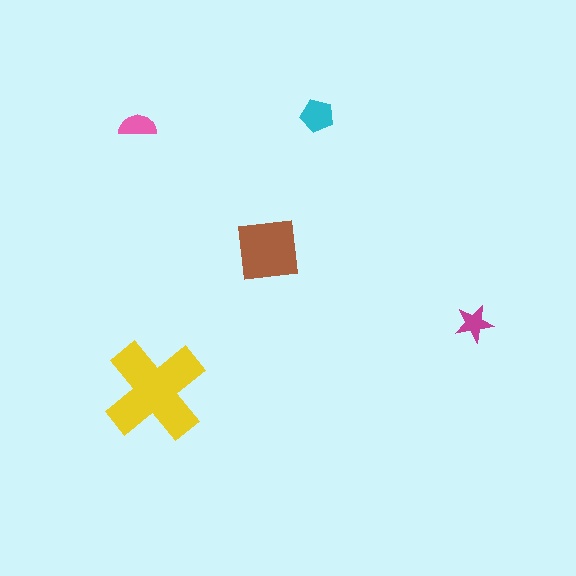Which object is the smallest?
The magenta star.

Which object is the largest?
The yellow cross.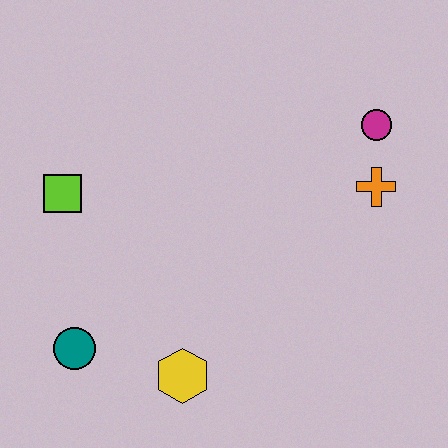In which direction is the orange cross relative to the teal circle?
The orange cross is to the right of the teal circle.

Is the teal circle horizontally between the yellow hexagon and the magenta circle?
No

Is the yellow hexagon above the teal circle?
No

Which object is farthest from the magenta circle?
The teal circle is farthest from the magenta circle.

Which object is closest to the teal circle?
The yellow hexagon is closest to the teal circle.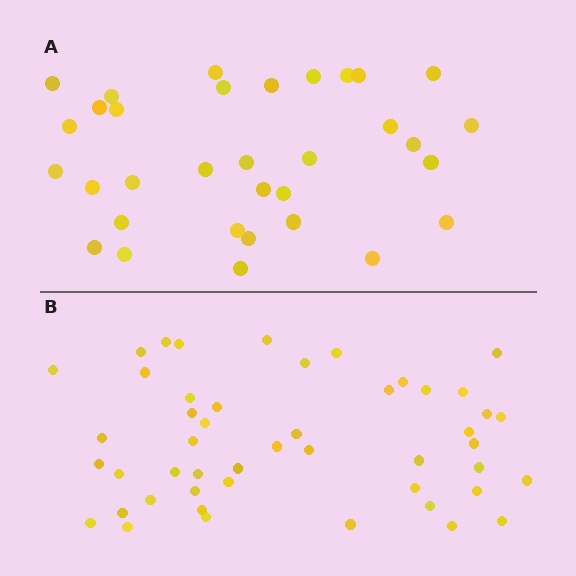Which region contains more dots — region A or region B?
Region B (the bottom region) has more dots.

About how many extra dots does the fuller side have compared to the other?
Region B has approximately 15 more dots than region A.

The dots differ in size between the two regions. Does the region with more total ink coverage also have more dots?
No. Region A has more total ink coverage because its dots are larger, but region B actually contains more individual dots. Total area can be misleading — the number of items is what matters here.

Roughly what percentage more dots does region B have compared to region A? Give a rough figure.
About 45% more.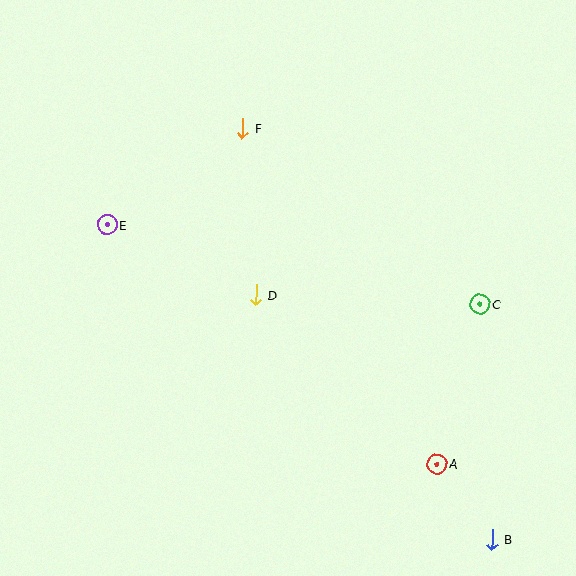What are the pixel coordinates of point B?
Point B is at (492, 540).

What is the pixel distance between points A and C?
The distance between A and C is 165 pixels.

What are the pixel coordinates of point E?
Point E is at (107, 224).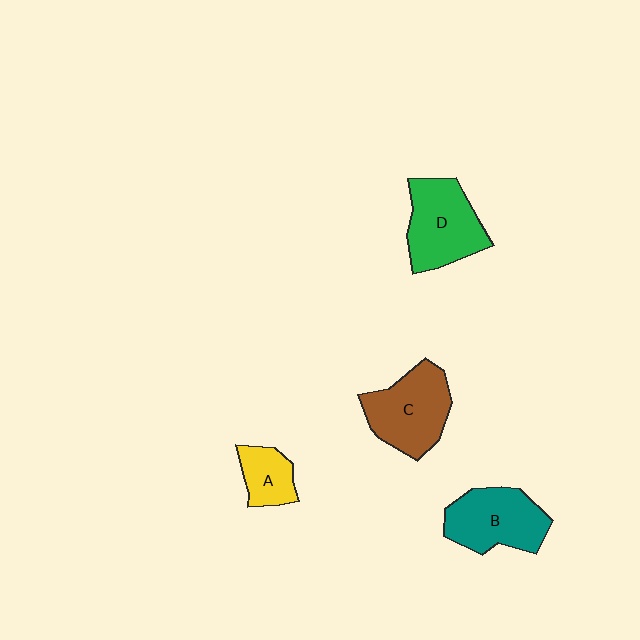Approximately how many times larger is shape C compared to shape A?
Approximately 2.0 times.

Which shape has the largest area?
Shape C (brown).